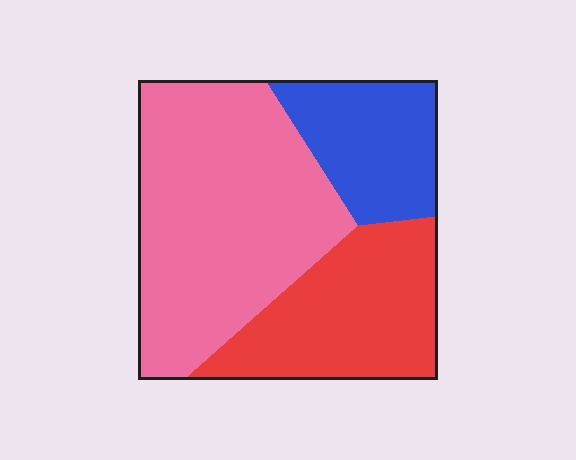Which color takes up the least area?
Blue, at roughly 20%.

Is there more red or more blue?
Red.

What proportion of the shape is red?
Red covers around 30% of the shape.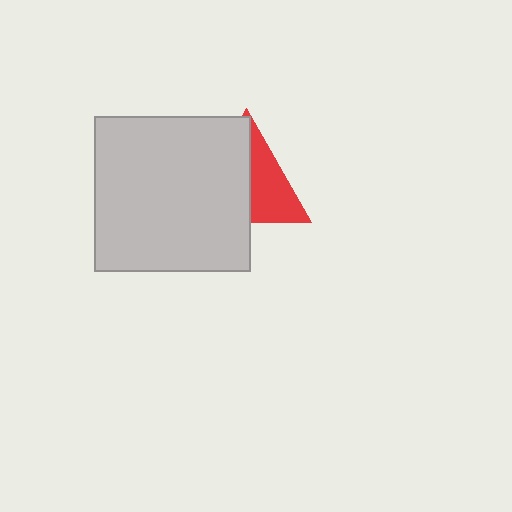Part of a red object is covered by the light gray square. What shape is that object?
It is a triangle.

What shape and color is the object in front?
The object in front is a light gray square.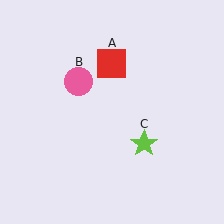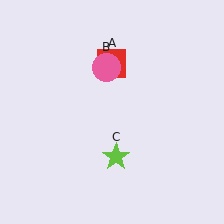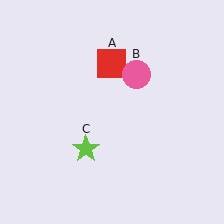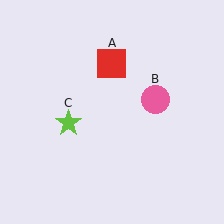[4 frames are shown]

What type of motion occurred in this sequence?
The pink circle (object B), lime star (object C) rotated clockwise around the center of the scene.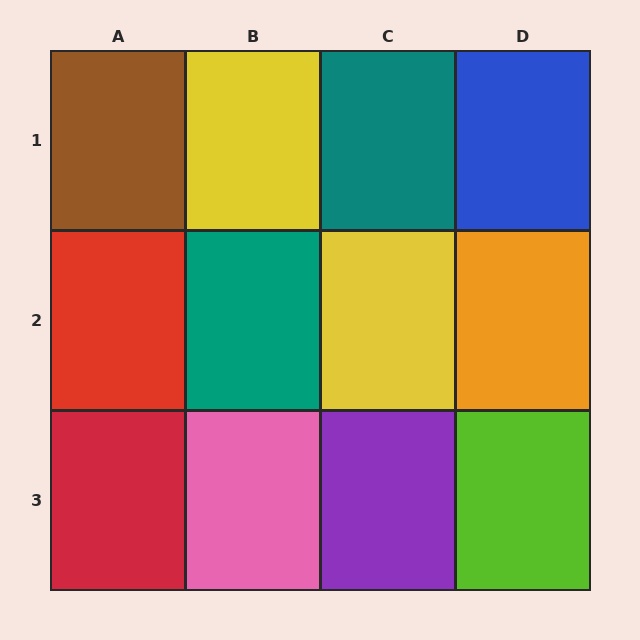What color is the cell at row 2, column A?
Red.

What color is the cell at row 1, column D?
Blue.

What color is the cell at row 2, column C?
Yellow.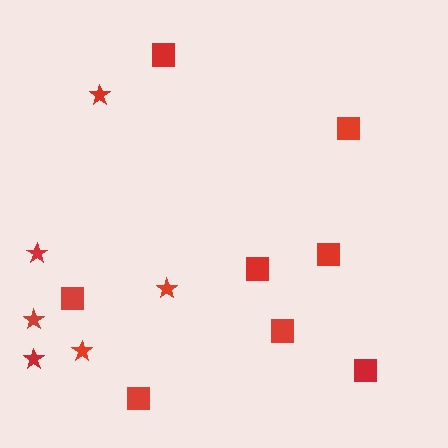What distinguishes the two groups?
There are 2 groups: one group of squares (8) and one group of stars (6).